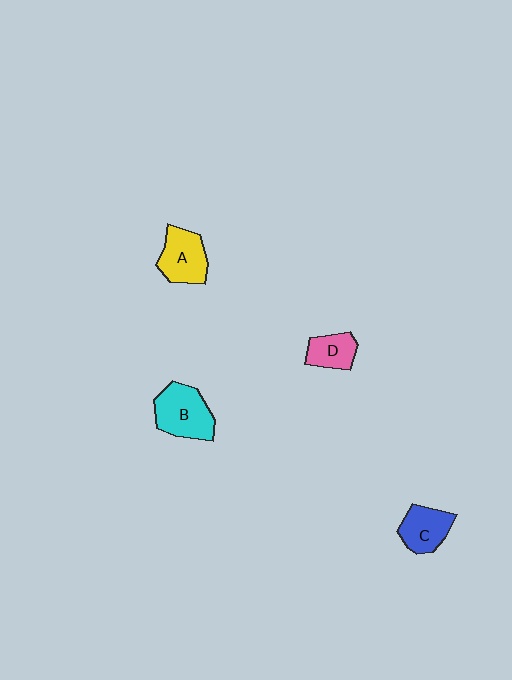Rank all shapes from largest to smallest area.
From largest to smallest: B (cyan), A (yellow), C (blue), D (pink).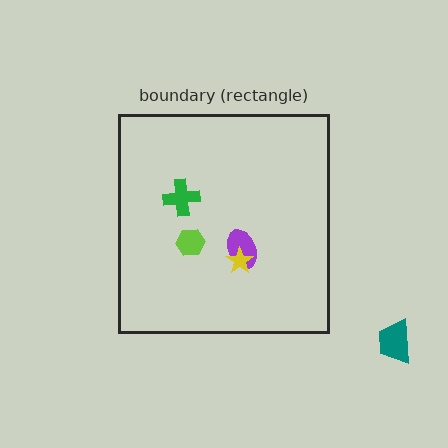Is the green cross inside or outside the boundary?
Inside.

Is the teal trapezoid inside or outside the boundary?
Outside.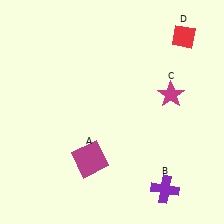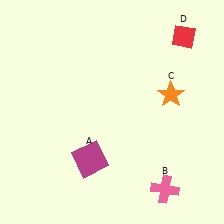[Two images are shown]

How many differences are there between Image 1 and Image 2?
There are 2 differences between the two images.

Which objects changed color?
B changed from purple to pink. C changed from magenta to orange.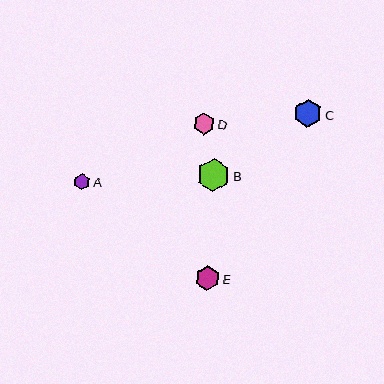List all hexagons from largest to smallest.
From largest to smallest: B, C, E, D, A.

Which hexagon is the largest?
Hexagon B is the largest with a size of approximately 32 pixels.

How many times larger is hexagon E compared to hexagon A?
Hexagon E is approximately 1.5 times the size of hexagon A.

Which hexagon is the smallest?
Hexagon A is the smallest with a size of approximately 17 pixels.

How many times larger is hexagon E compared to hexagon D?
Hexagon E is approximately 1.2 times the size of hexagon D.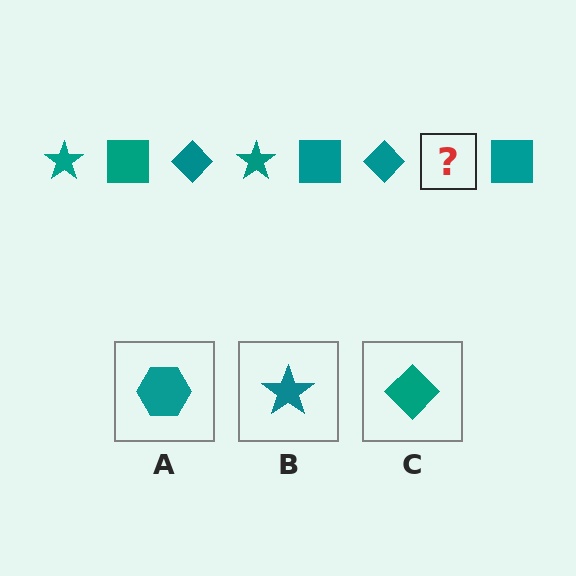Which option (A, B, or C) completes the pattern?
B.